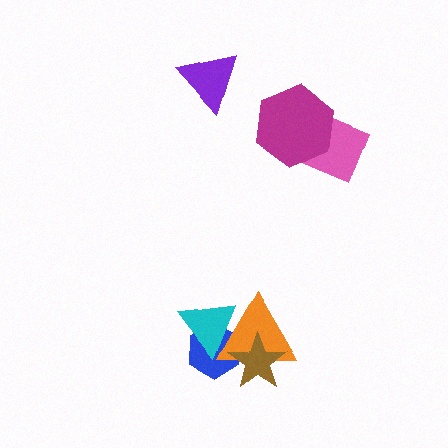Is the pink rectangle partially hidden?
Yes, it is partially covered by another shape.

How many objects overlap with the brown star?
2 objects overlap with the brown star.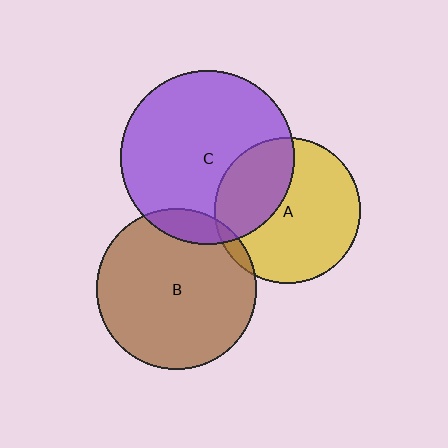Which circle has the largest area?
Circle C (purple).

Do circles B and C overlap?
Yes.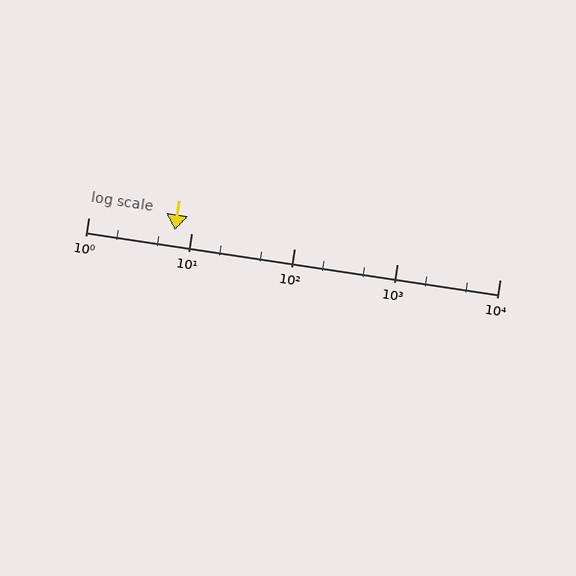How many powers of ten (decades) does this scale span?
The scale spans 4 decades, from 1 to 10000.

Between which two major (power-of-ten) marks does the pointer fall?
The pointer is between 1 and 10.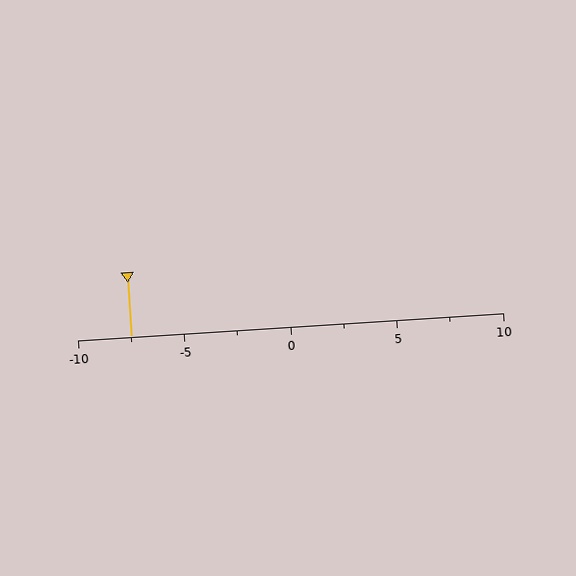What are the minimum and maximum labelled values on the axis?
The axis runs from -10 to 10.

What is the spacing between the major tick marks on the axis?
The major ticks are spaced 5 apart.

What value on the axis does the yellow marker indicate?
The marker indicates approximately -7.5.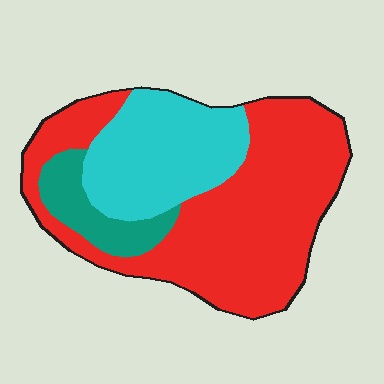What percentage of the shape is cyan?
Cyan covers 29% of the shape.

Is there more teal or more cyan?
Cyan.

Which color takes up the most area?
Red, at roughly 60%.